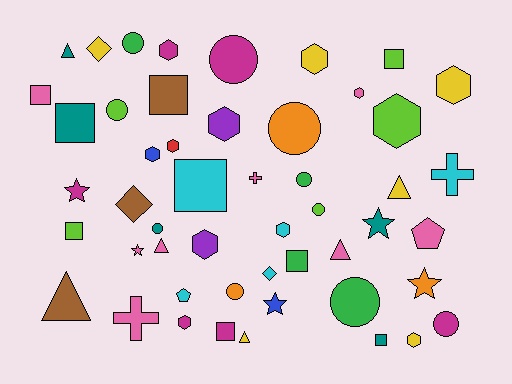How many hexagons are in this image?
There are 12 hexagons.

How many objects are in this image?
There are 50 objects.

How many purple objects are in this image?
There are 2 purple objects.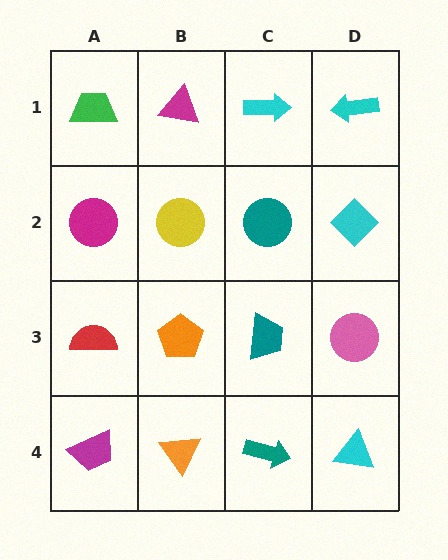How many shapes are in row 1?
4 shapes.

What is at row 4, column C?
A teal arrow.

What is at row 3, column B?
An orange pentagon.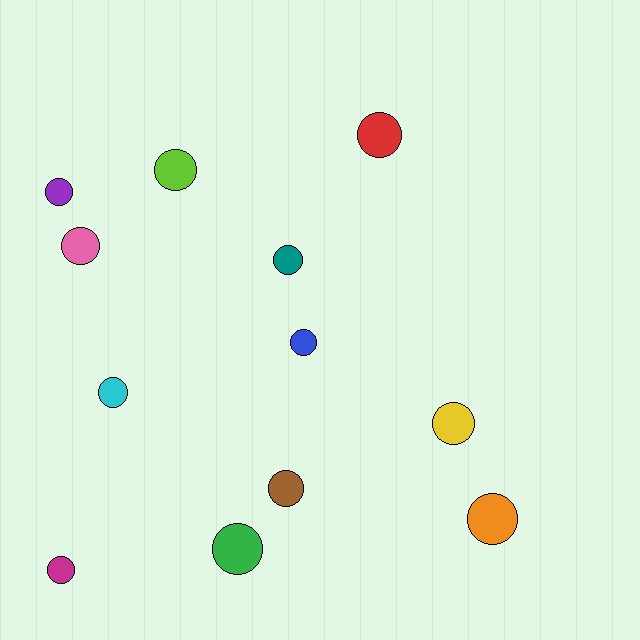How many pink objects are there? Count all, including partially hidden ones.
There is 1 pink object.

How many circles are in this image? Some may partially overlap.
There are 12 circles.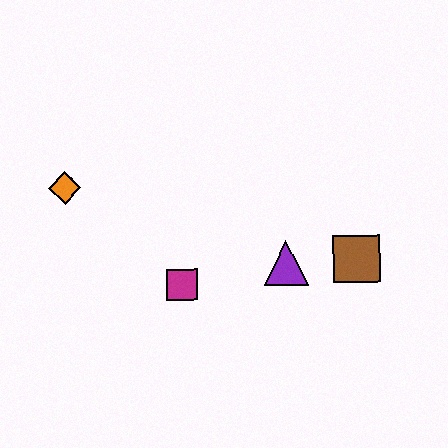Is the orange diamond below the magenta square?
No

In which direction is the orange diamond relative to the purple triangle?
The orange diamond is to the left of the purple triangle.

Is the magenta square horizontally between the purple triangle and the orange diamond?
Yes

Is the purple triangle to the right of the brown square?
No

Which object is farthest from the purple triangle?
The orange diamond is farthest from the purple triangle.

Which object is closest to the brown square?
The purple triangle is closest to the brown square.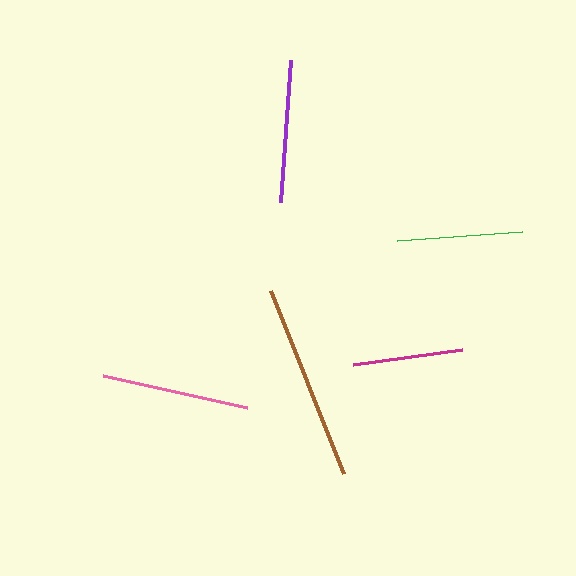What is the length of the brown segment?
The brown segment is approximately 197 pixels long.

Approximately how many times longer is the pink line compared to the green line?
The pink line is approximately 1.2 times the length of the green line.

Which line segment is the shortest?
The magenta line is the shortest at approximately 110 pixels.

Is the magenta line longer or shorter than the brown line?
The brown line is longer than the magenta line.